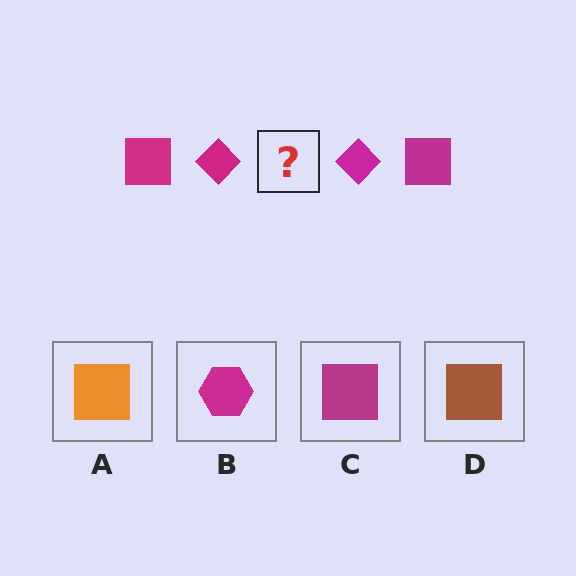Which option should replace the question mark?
Option C.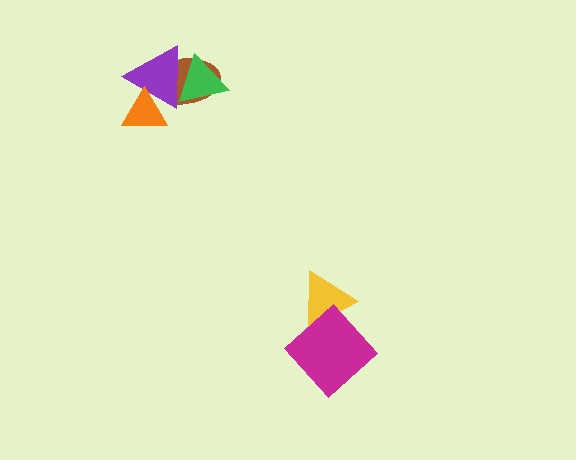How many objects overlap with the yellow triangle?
1 object overlaps with the yellow triangle.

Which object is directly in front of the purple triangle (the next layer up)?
The orange triangle is directly in front of the purple triangle.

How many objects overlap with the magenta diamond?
1 object overlaps with the magenta diamond.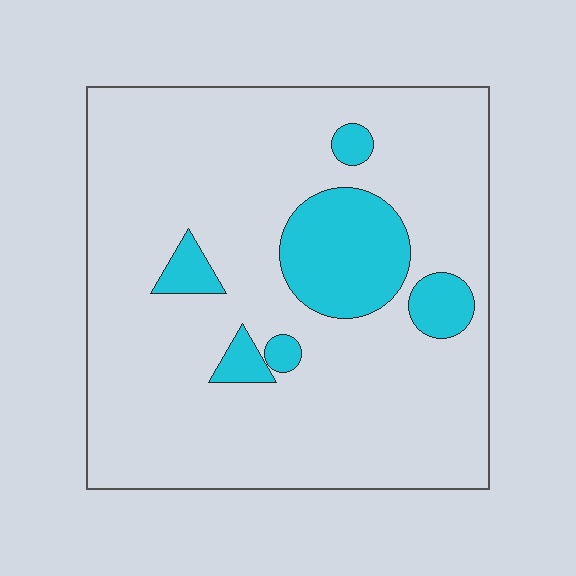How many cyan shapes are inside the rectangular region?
6.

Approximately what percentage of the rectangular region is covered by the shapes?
Approximately 15%.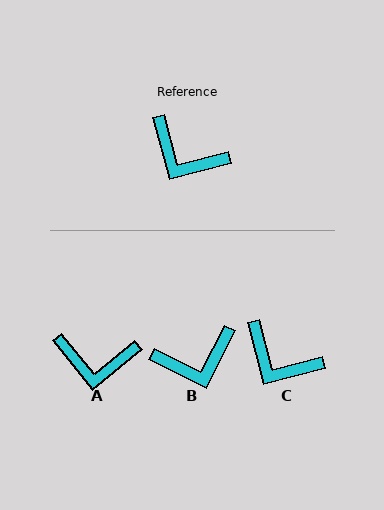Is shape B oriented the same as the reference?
No, it is off by about 49 degrees.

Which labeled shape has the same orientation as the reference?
C.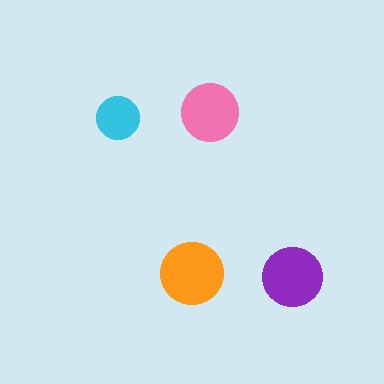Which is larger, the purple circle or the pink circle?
The purple one.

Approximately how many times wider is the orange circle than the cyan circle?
About 1.5 times wider.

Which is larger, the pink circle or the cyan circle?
The pink one.